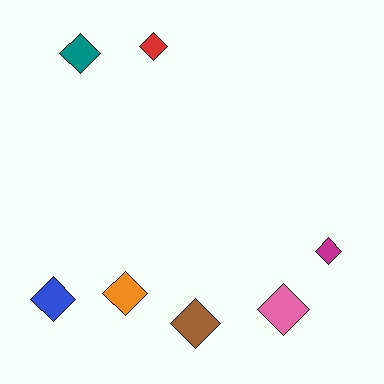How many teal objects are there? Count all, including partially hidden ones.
There is 1 teal object.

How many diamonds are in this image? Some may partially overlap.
There are 7 diamonds.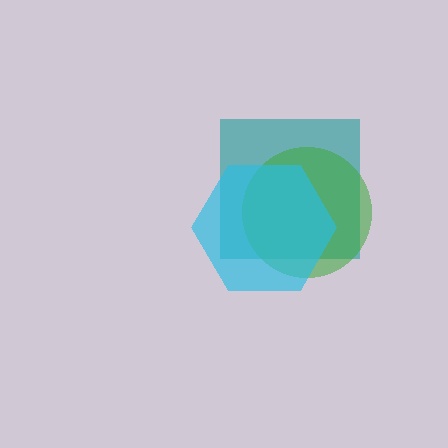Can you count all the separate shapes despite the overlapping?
Yes, there are 3 separate shapes.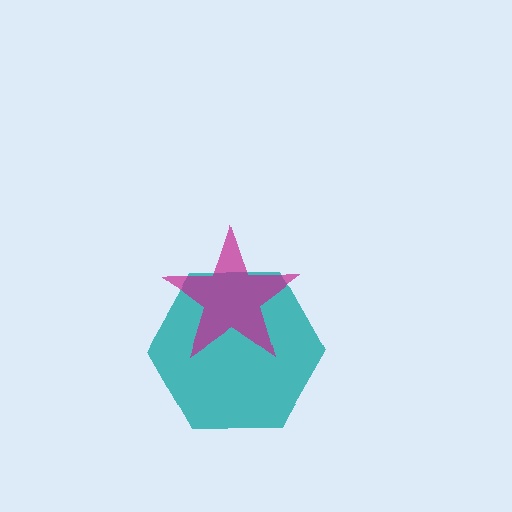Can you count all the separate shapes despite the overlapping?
Yes, there are 2 separate shapes.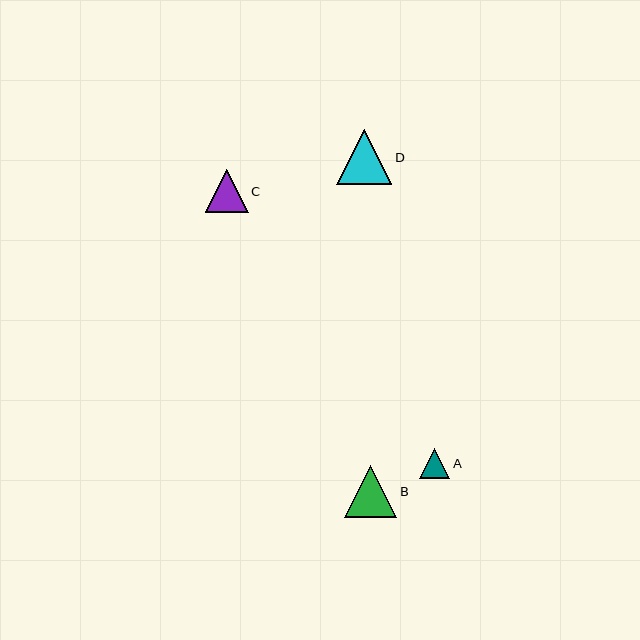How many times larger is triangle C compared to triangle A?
Triangle C is approximately 1.4 times the size of triangle A.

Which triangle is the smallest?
Triangle A is the smallest with a size of approximately 30 pixels.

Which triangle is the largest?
Triangle D is the largest with a size of approximately 55 pixels.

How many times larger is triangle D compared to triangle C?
Triangle D is approximately 1.3 times the size of triangle C.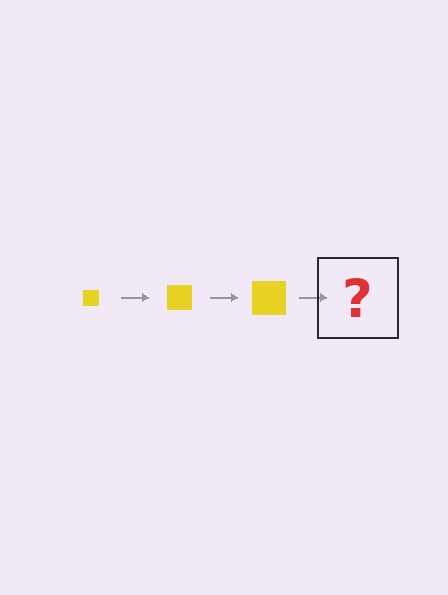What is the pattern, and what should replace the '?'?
The pattern is that the square gets progressively larger each step. The '?' should be a yellow square, larger than the previous one.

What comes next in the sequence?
The next element should be a yellow square, larger than the previous one.